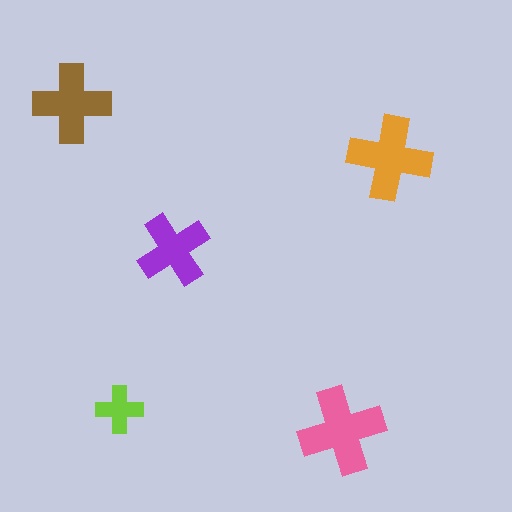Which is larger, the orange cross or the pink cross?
The pink one.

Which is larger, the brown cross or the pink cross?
The pink one.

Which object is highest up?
The brown cross is topmost.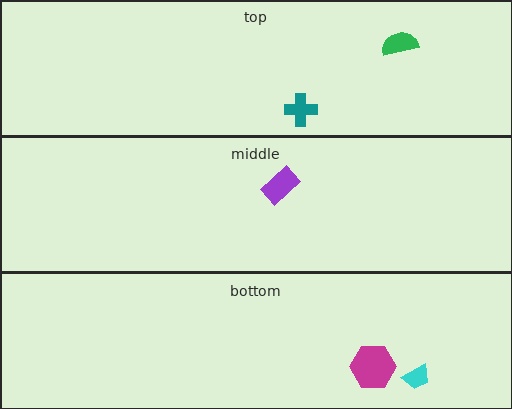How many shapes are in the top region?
2.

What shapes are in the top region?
The teal cross, the green semicircle.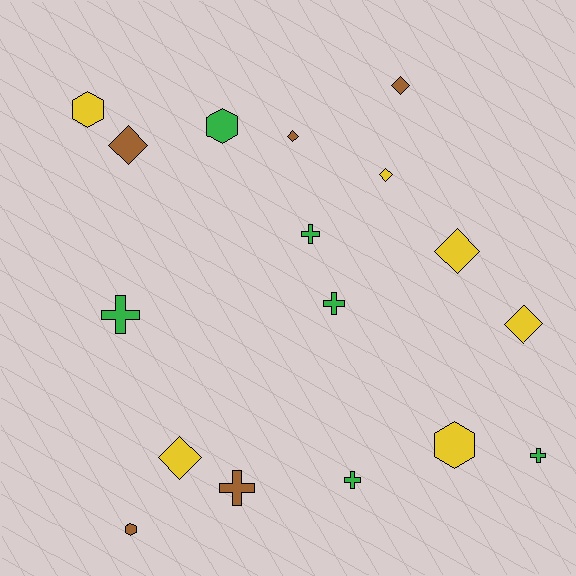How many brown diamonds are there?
There are 3 brown diamonds.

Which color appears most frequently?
Green, with 6 objects.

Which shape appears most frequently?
Diamond, with 7 objects.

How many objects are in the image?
There are 17 objects.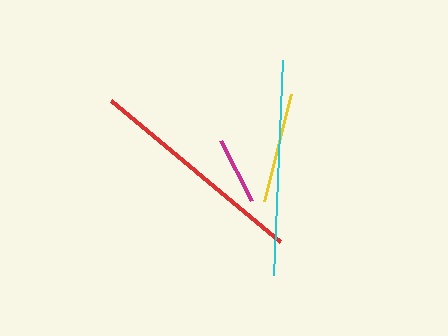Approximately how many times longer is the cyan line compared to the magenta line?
The cyan line is approximately 3.2 times the length of the magenta line.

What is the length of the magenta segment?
The magenta segment is approximately 67 pixels long.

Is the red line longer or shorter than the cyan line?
The red line is longer than the cyan line.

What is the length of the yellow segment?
The yellow segment is approximately 111 pixels long.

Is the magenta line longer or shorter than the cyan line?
The cyan line is longer than the magenta line.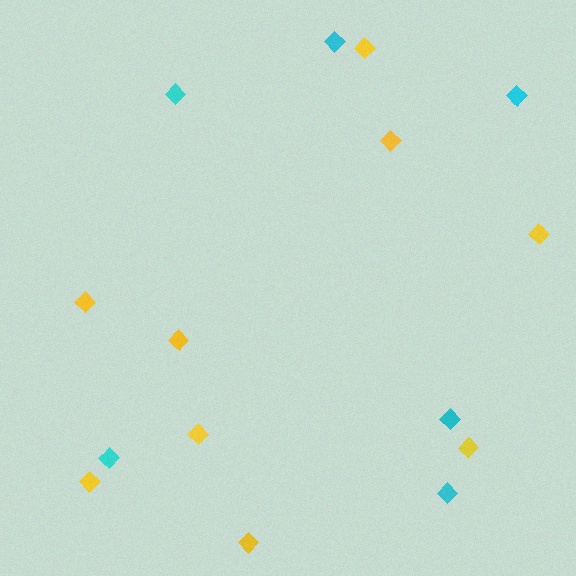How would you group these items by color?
There are 2 groups: one group of yellow diamonds (9) and one group of cyan diamonds (6).